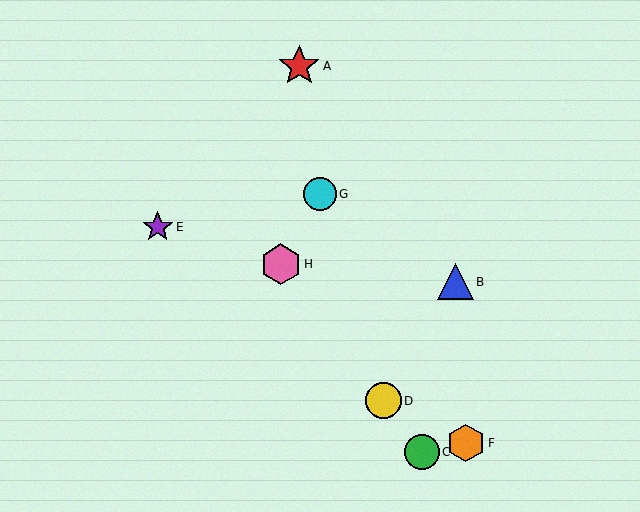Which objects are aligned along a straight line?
Objects C, D, H are aligned along a straight line.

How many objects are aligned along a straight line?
3 objects (C, D, H) are aligned along a straight line.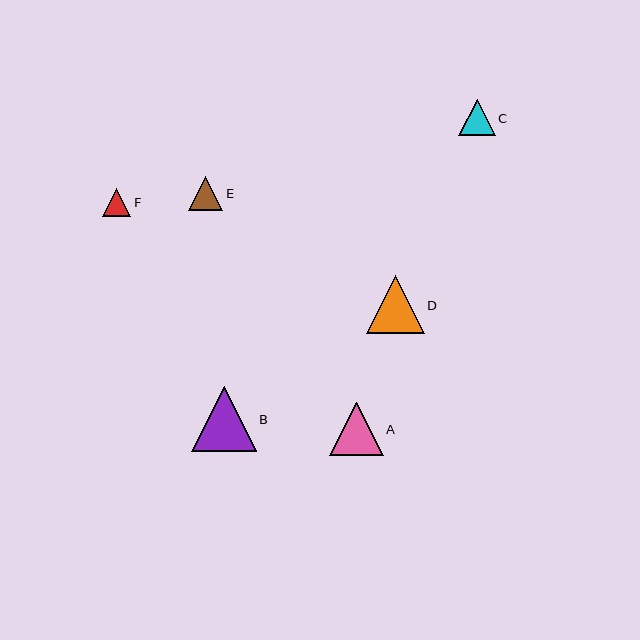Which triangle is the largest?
Triangle B is the largest with a size of approximately 64 pixels.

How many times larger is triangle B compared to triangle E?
Triangle B is approximately 1.9 times the size of triangle E.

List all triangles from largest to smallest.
From largest to smallest: B, D, A, C, E, F.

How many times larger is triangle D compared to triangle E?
Triangle D is approximately 1.7 times the size of triangle E.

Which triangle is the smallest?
Triangle F is the smallest with a size of approximately 29 pixels.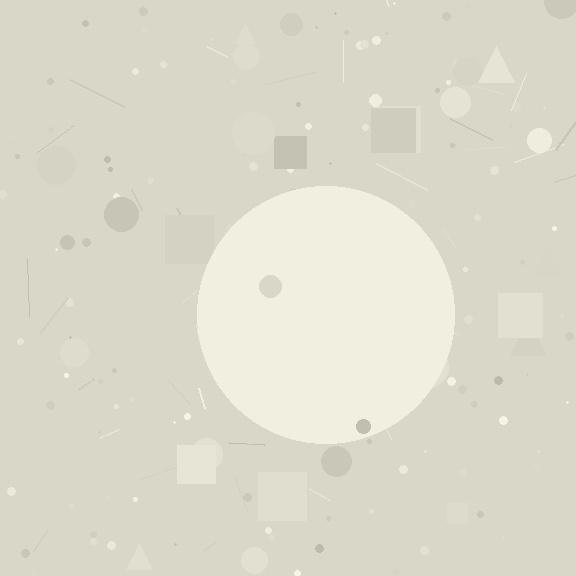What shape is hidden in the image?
A circle is hidden in the image.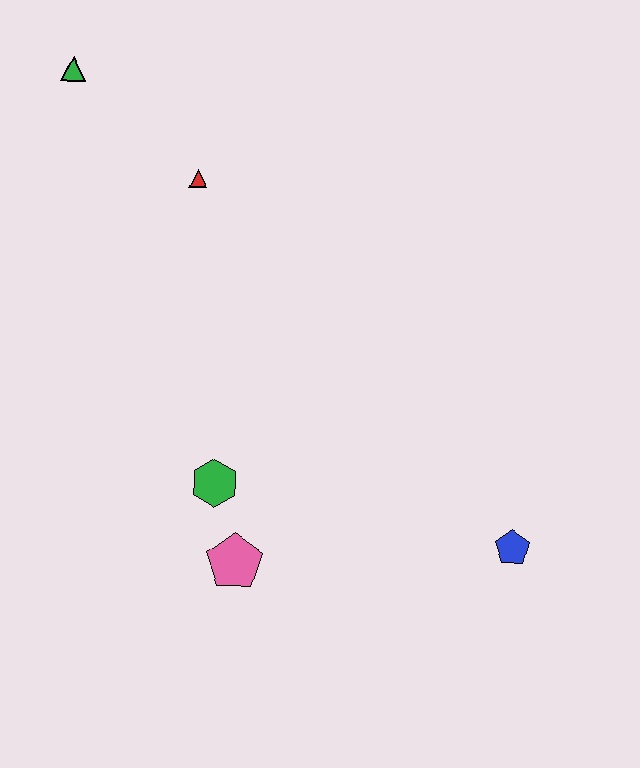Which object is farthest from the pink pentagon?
The green triangle is farthest from the pink pentagon.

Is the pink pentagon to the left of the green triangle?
No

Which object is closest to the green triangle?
The red triangle is closest to the green triangle.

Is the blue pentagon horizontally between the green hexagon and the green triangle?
No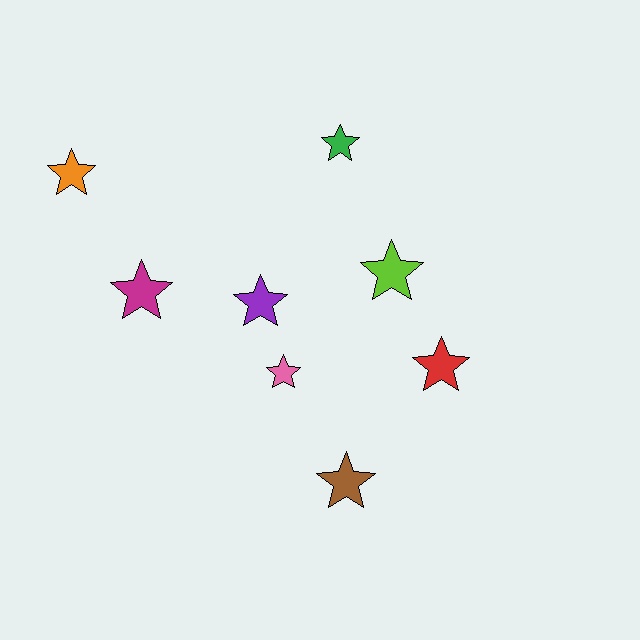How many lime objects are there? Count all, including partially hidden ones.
There is 1 lime object.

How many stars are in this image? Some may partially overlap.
There are 8 stars.